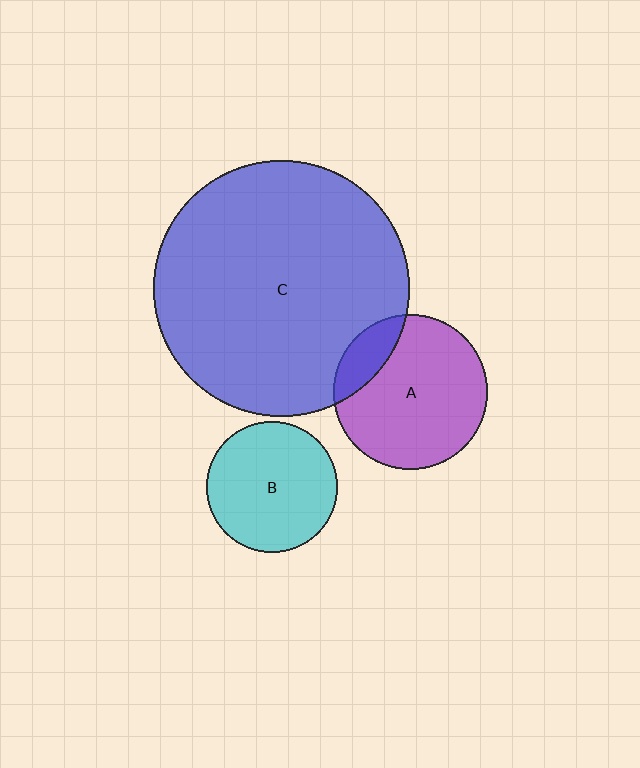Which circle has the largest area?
Circle C (blue).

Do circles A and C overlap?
Yes.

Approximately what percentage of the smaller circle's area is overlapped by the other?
Approximately 15%.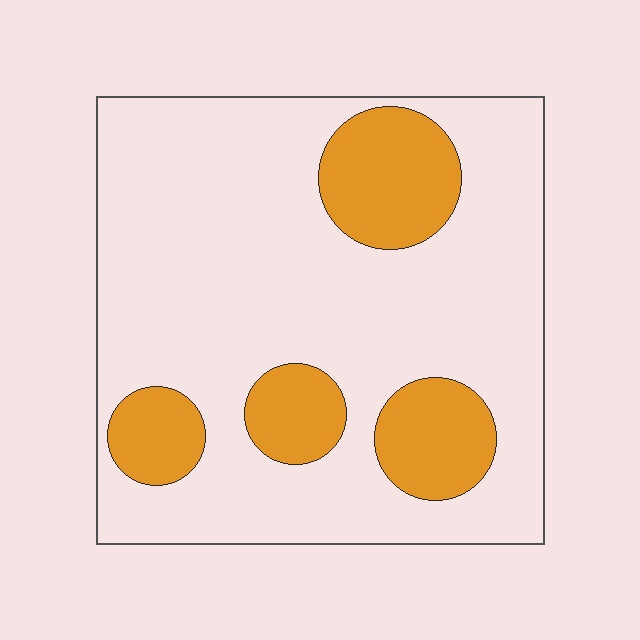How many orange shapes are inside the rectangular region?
4.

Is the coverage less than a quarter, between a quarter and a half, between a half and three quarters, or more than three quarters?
Less than a quarter.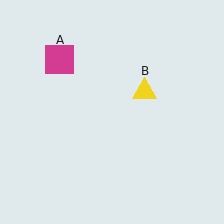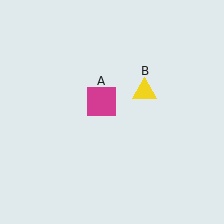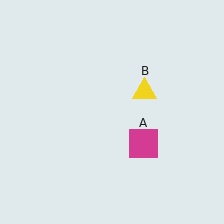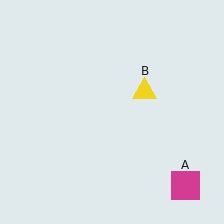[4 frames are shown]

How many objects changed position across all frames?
1 object changed position: magenta square (object A).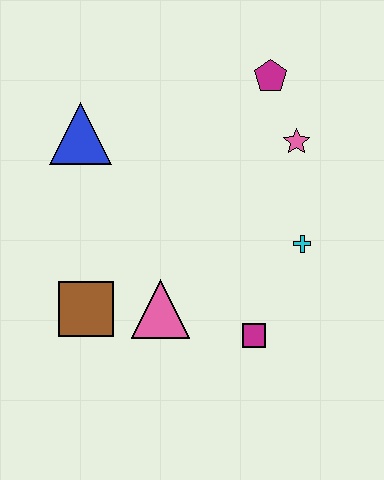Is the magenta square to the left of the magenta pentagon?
Yes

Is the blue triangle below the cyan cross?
No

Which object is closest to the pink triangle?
The brown square is closest to the pink triangle.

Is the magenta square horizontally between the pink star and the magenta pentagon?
No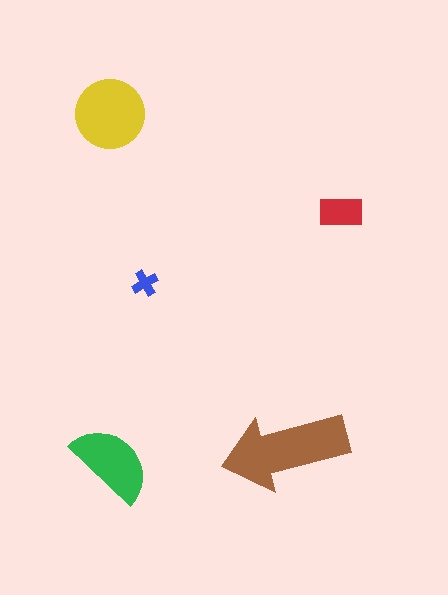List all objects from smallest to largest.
The blue cross, the red rectangle, the green semicircle, the yellow circle, the brown arrow.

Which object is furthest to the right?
The red rectangle is rightmost.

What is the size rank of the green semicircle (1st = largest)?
3rd.